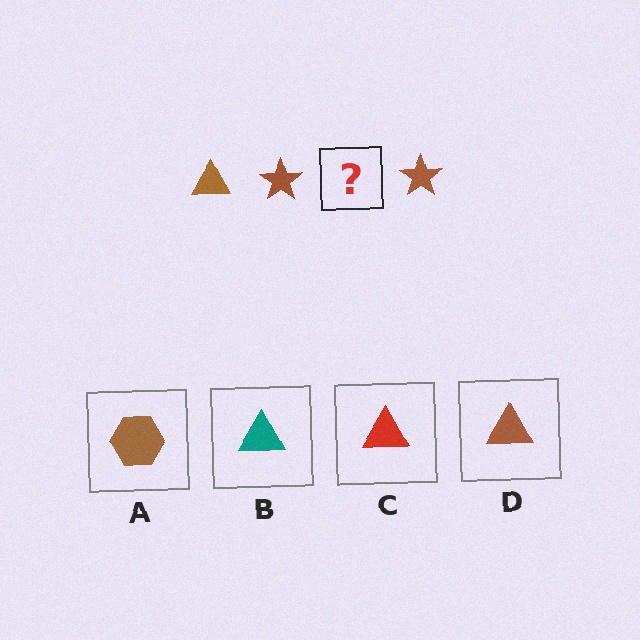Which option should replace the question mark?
Option D.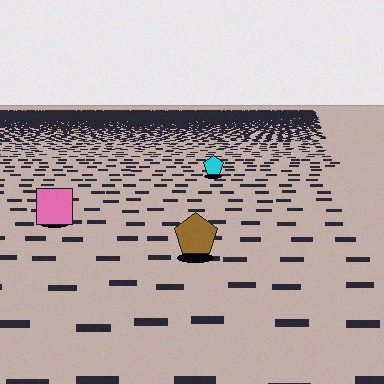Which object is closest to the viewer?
The brown pentagon is closest. The texture marks near it are larger and more spread out.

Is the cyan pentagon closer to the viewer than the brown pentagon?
No. The brown pentagon is closer — you can tell from the texture gradient: the ground texture is coarser near it.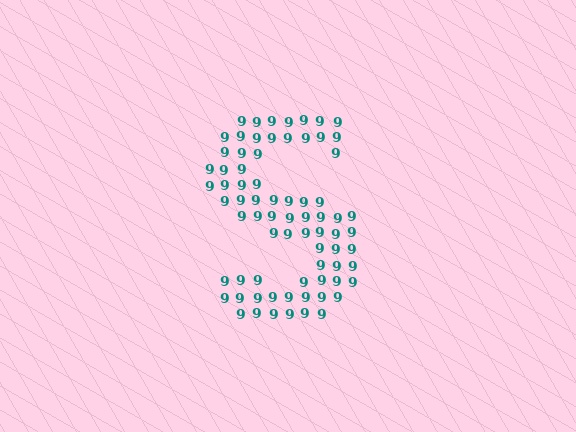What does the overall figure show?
The overall figure shows the letter S.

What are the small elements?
The small elements are digit 9's.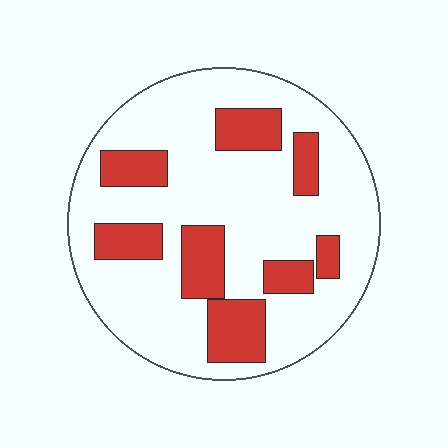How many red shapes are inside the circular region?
8.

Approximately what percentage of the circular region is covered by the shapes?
Approximately 25%.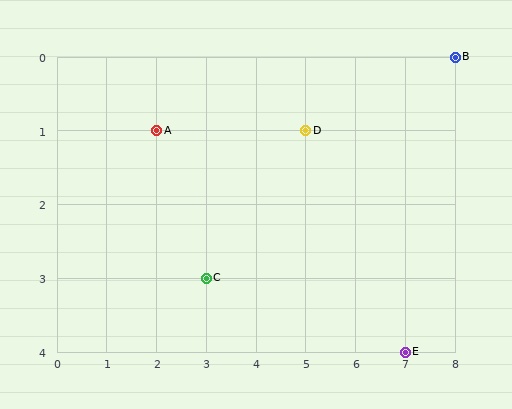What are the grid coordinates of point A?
Point A is at grid coordinates (2, 1).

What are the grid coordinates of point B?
Point B is at grid coordinates (8, 0).